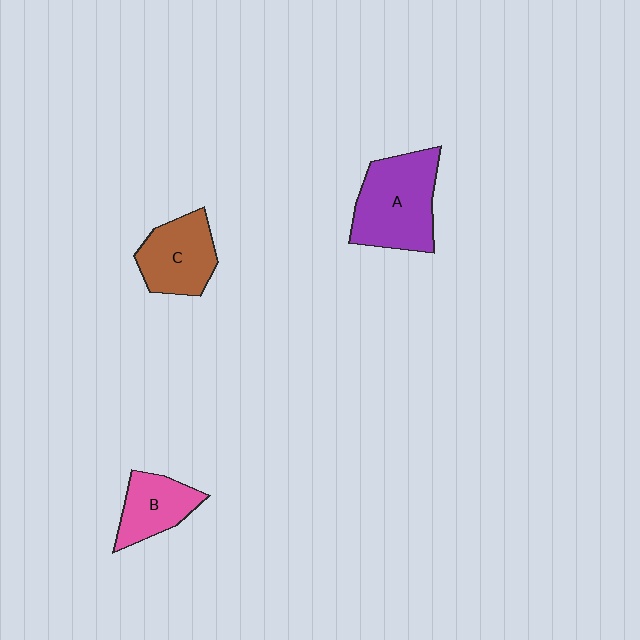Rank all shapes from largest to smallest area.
From largest to smallest: A (purple), C (brown), B (pink).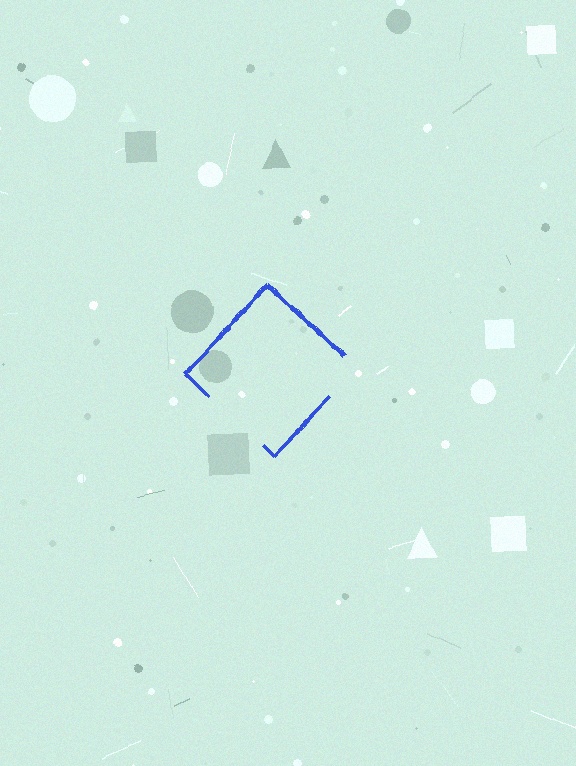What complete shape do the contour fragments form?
The contour fragments form a diamond.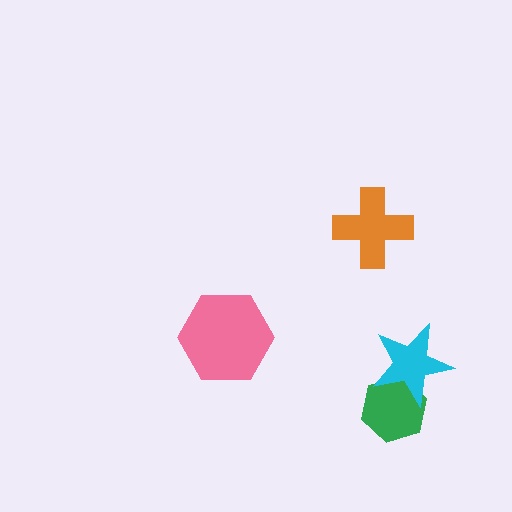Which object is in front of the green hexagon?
The cyan star is in front of the green hexagon.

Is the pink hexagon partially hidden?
No, no other shape covers it.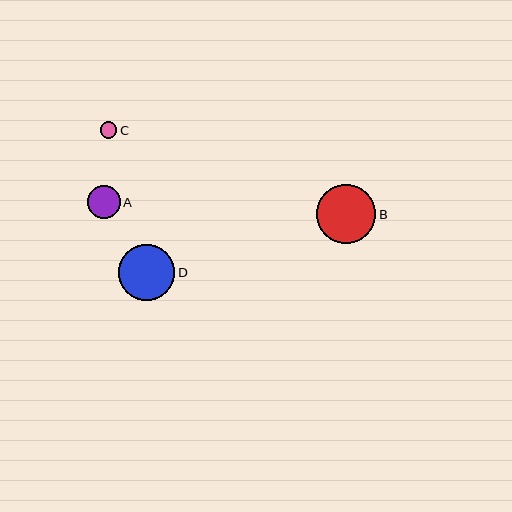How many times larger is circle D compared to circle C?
Circle D is approximately 3.4 times the size of circle C.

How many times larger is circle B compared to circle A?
Circle B is approximately 1.8 times the size of circle A.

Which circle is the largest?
Circle B is the largest with a size of approximately 59 pixels.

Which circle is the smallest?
Circle C is the smallest with a size of approximately 17 pixels.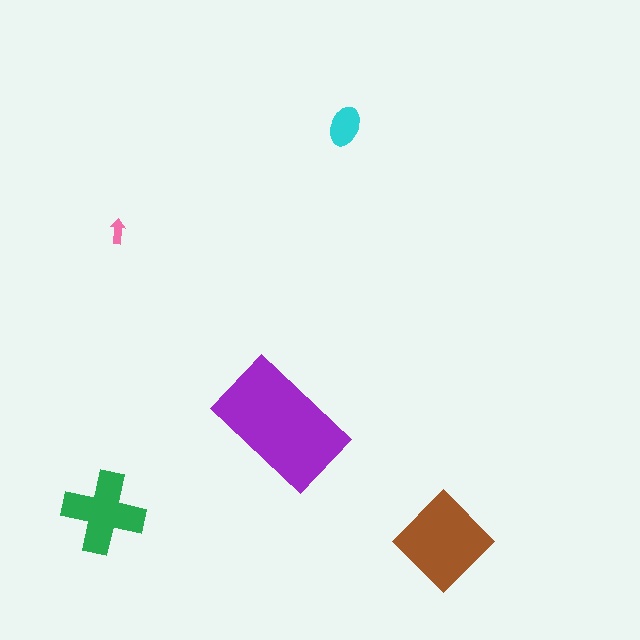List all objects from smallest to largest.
The pink arrow, the cyan ellipse, the green cross, the brown diamond, the purple rectangle.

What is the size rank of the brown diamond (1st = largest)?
2nd.